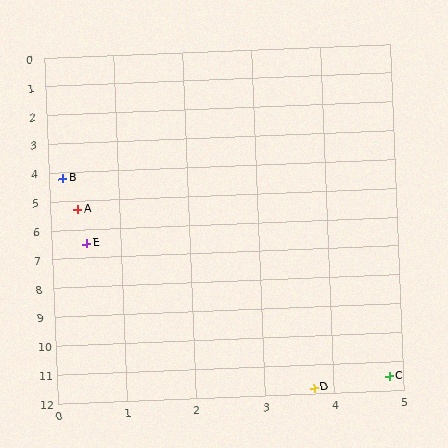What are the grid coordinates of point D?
Point D is at approximately (3.7, 11.8).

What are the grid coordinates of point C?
Point C is at approximately (4.8, 11.5).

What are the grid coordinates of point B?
Point B is at approximately (0.2, 4.2).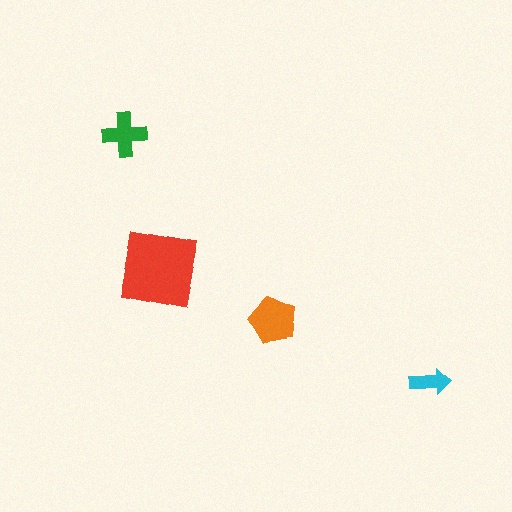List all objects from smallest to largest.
The cyan arrow, the green cross, the orange pentagon, the red square.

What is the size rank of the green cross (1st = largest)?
3rd.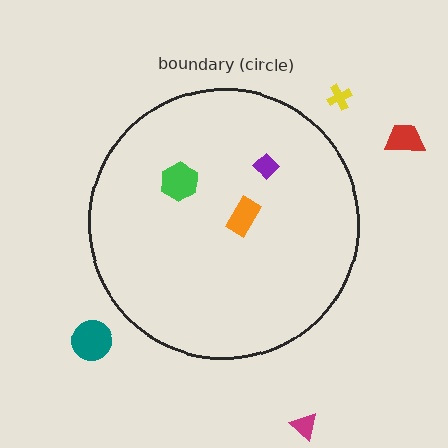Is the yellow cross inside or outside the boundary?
Outside.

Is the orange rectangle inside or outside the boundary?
Inside.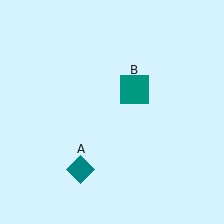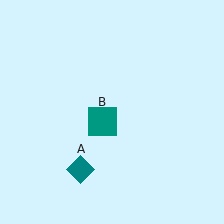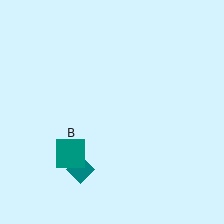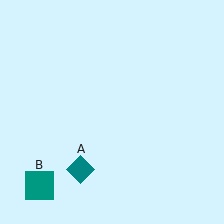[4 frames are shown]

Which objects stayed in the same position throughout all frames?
Teal diamond (object A) remained stationary.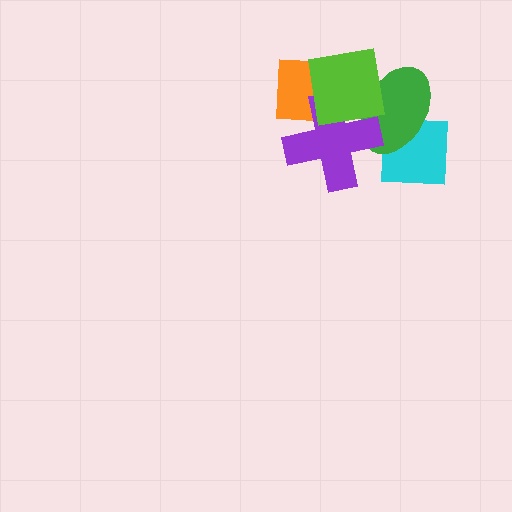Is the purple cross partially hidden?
Yes, it is partially covered by another shape.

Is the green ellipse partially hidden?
Yes, it is partially covered by another shape.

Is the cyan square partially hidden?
Yes, it is partially covered by another shape.